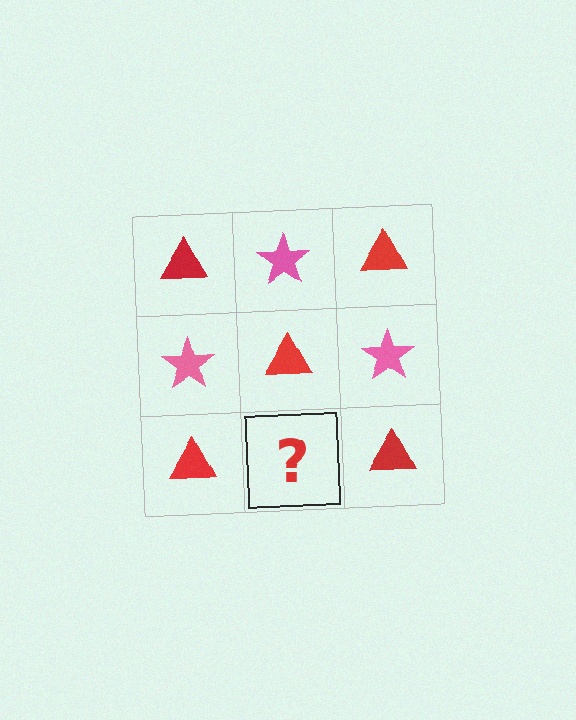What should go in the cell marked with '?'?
The missing cell should contain a pink star.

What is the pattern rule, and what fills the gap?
The rule is that it alternates red triangle and pink star in a checkerboard pattern. The gap should be filled with a pink star.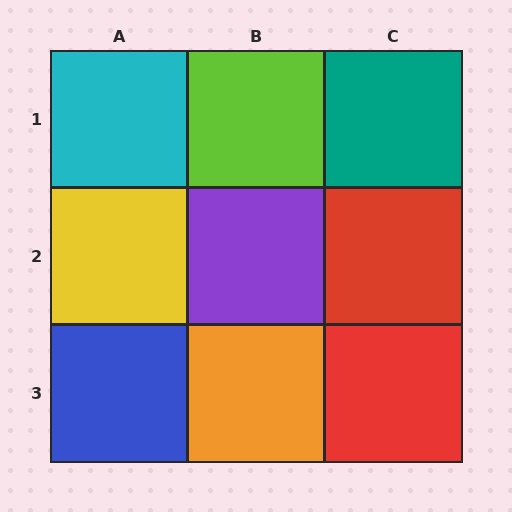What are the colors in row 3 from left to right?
Blue, orange, red.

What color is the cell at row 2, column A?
Yellow.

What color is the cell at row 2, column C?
Red.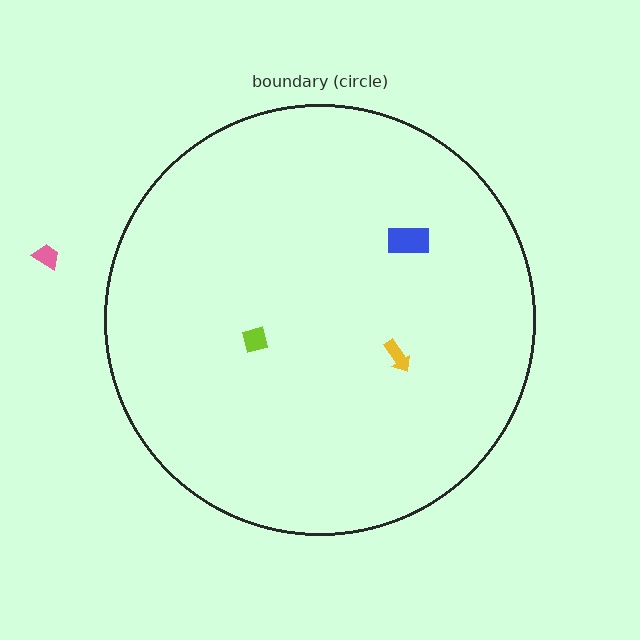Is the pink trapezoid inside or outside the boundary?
Outside.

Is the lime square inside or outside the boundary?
Inside.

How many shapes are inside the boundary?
3 inside, 1 outside.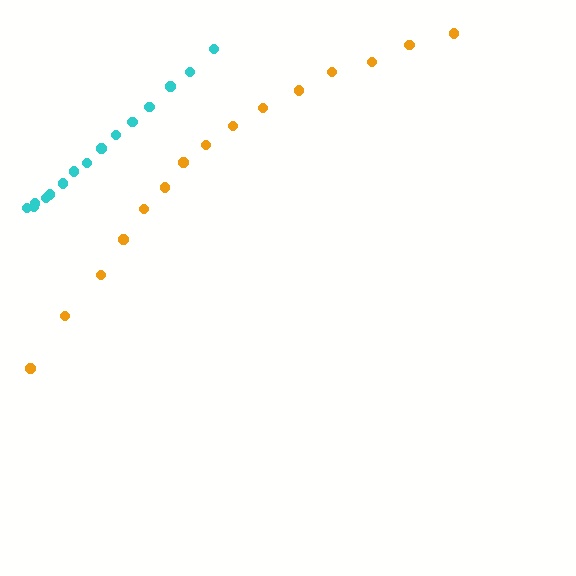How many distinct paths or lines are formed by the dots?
There are 2 distinct paths.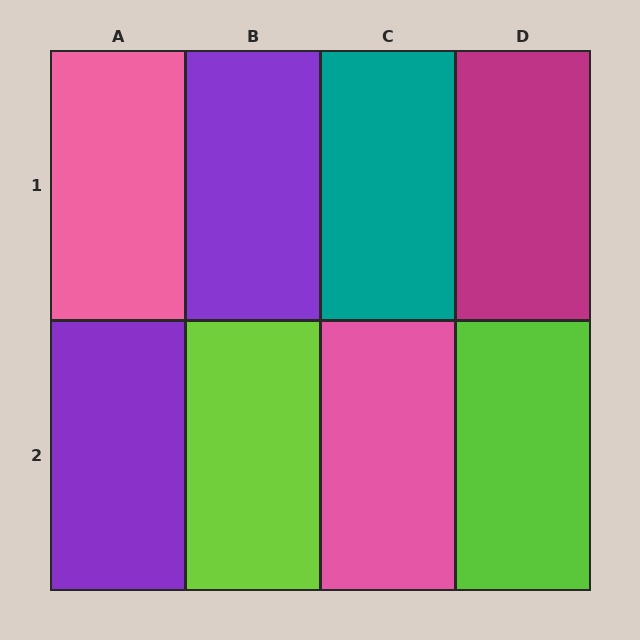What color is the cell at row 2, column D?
Lime.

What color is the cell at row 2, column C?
Pink.